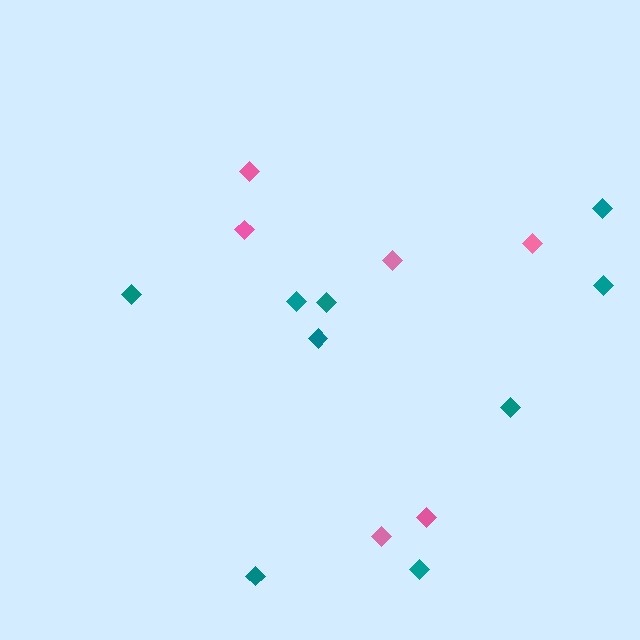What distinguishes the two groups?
There are 2 groups: one group of teal diamonds (9) and one group of pink diamonds (6).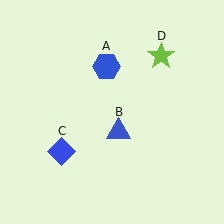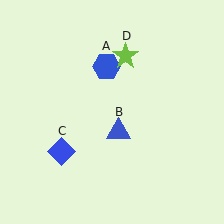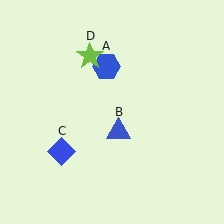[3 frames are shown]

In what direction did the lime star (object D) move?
The lime star (object D) moved left.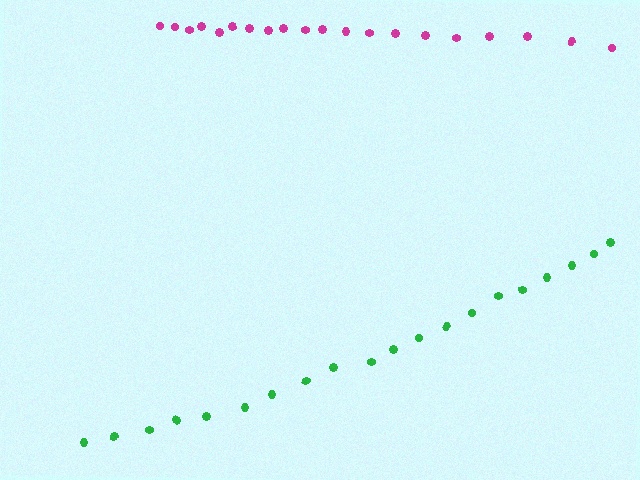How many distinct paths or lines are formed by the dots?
There are 2 distinct paths.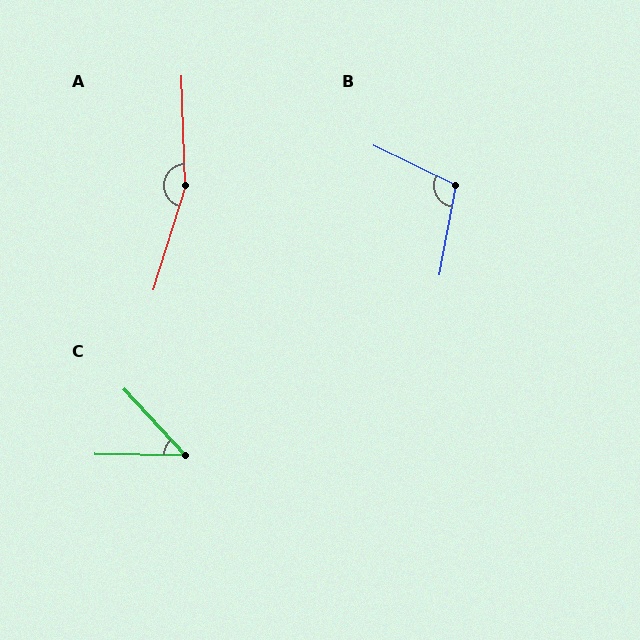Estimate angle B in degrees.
Approximately 106 degrees.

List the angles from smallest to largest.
C (46°), B (106°), A (161°).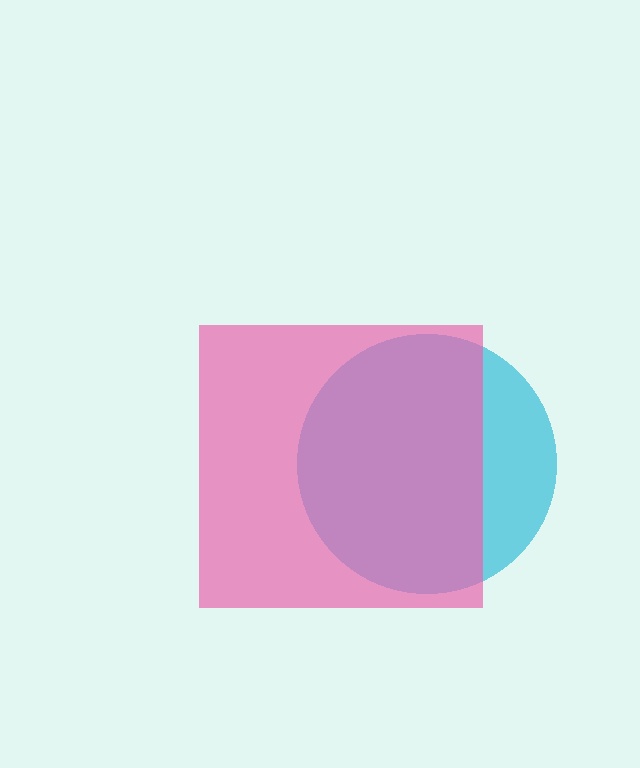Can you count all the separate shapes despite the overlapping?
Yes, there are 2 separate shapes.